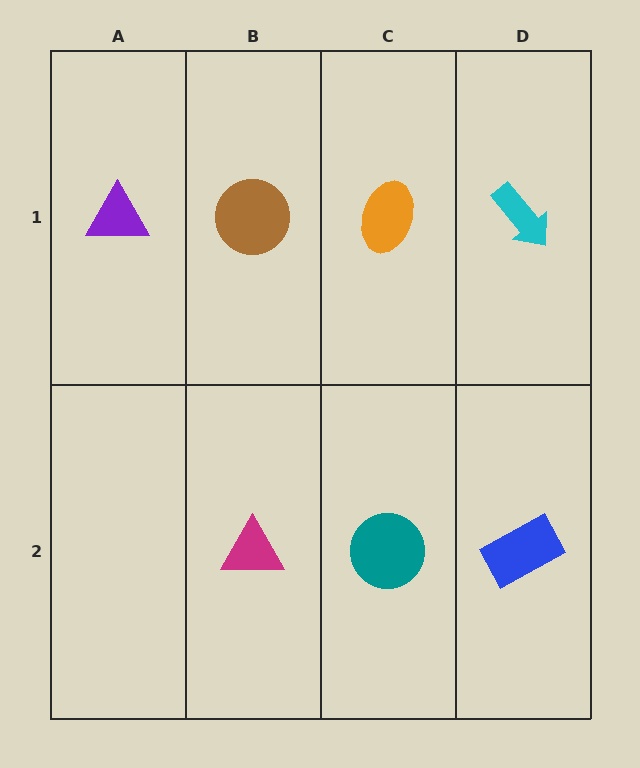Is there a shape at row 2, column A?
No, that cell is empty.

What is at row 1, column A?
A purple triangle.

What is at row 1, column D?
A cyan arrow.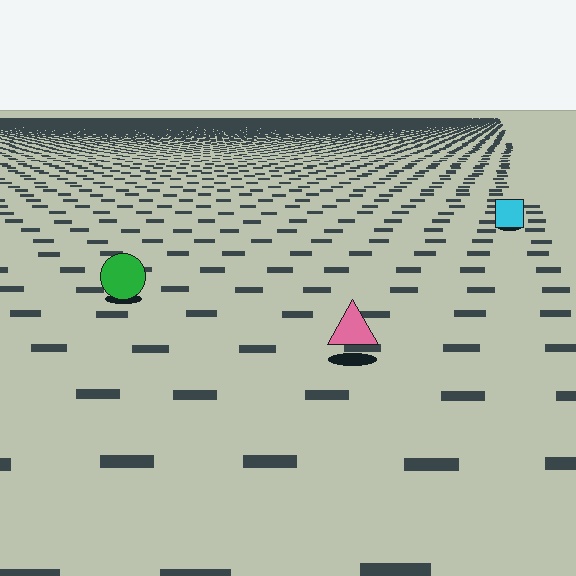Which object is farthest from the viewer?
The cyan square is farthest from the viewer. It appears smaller and the ground texture around it is denser.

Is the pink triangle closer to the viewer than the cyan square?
Yes. The pink triangle is closer — you can tell from the texture gradient: the ground texture is coarser near it.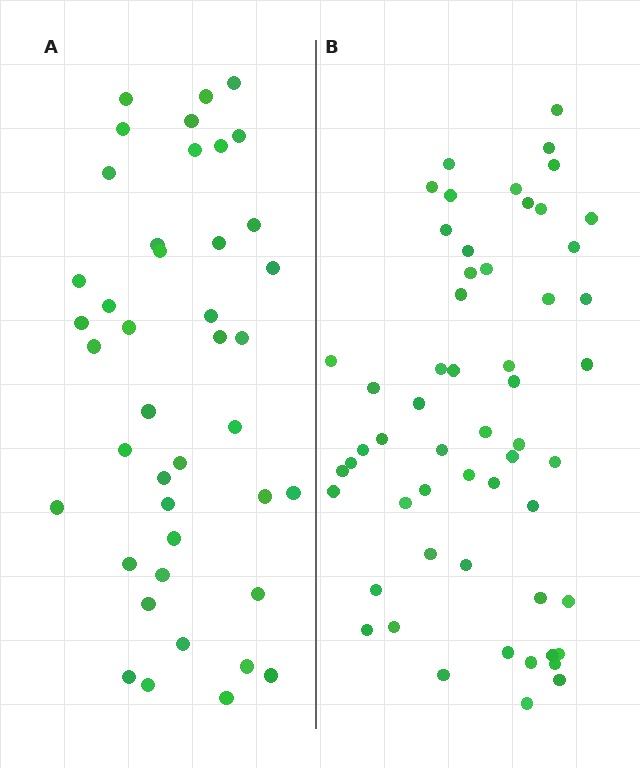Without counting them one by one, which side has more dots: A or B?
Region B (the right region) has more dots.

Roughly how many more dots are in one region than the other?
Region B has approximately 15 more dots than region A.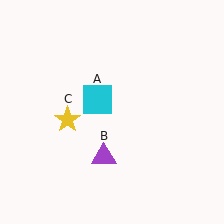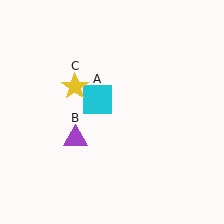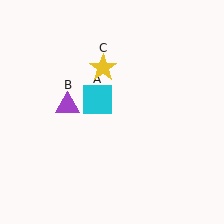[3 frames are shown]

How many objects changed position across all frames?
2 objects changed position: purple triangle (object B), yellow star (object C).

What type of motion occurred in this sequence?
The purple triangle (object B), yellow star (object C) rotated clockwise around the center of the scene.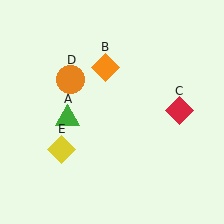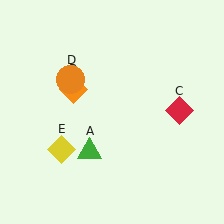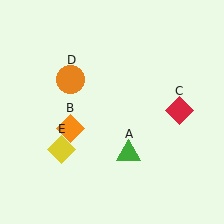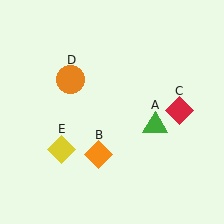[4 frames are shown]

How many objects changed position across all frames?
2 objects changed position: green triangle (object A), orange diamond (object B).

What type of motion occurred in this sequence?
The green triangle (object A), orange diamond (object B) rotated counterclockwise around the center of the scene.